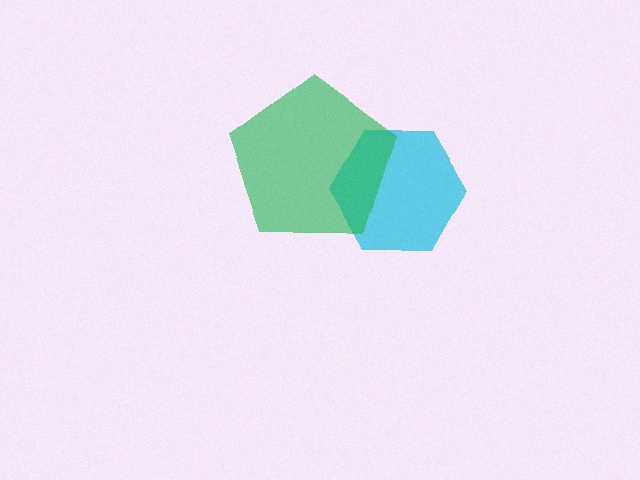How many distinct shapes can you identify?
There are 2 distinct shapes: a cyan hexagon, a green pentagon.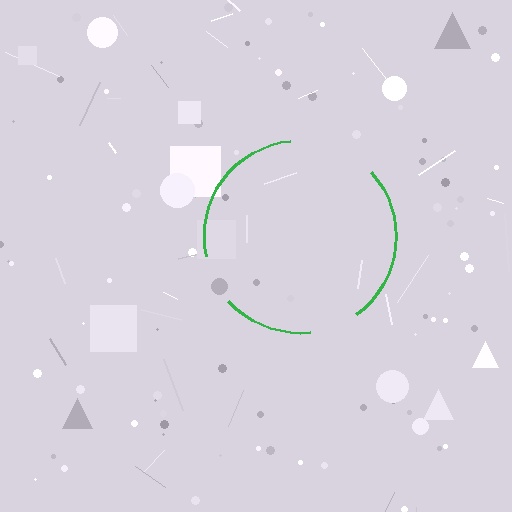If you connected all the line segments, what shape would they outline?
They would outline a circle.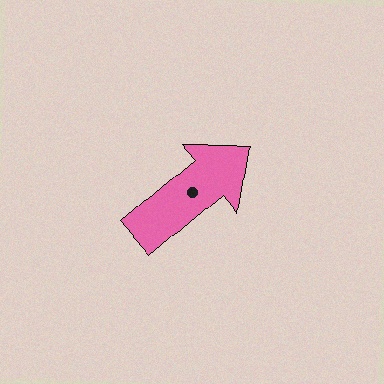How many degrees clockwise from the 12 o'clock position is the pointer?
Approximately 50 degrees.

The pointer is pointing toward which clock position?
Roughly 2 o'clock.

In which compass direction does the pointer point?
Northeast.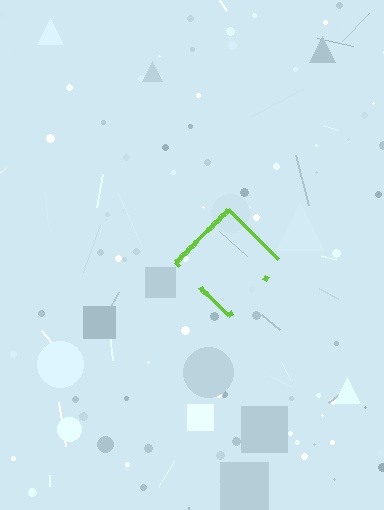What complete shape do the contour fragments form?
The contour fragments form a diamond.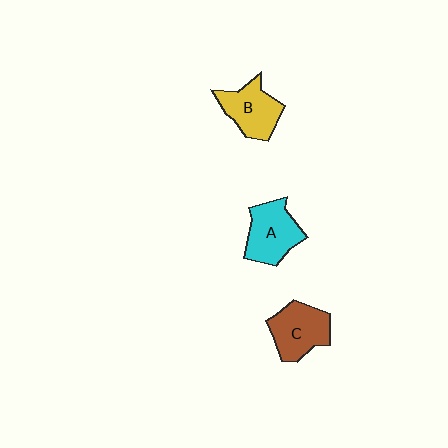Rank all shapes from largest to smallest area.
From largest to smallest: A (cyan), C (brown), B (yellow).